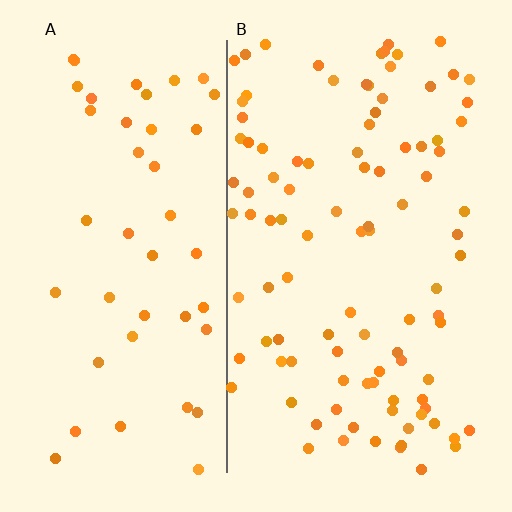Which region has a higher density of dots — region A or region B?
B (the right).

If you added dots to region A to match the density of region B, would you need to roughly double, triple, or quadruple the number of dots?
Approximately double.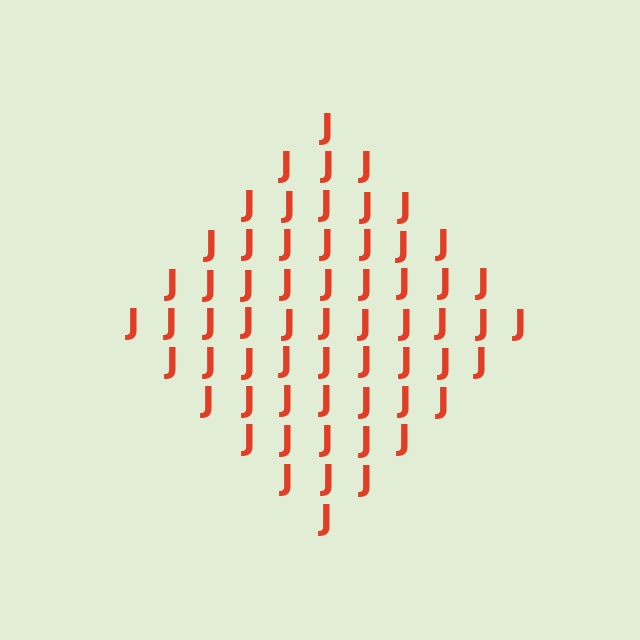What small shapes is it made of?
It is made of small letter J's.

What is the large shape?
The large shape is a diamond.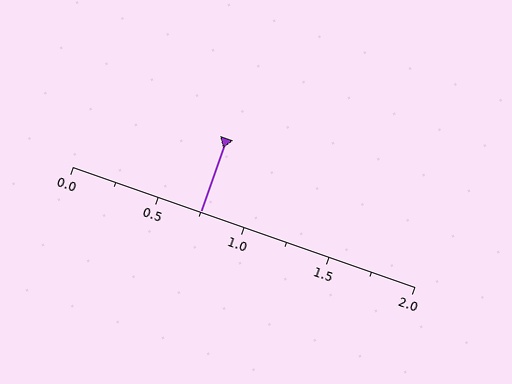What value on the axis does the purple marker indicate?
The marker indicates approximately 0.75.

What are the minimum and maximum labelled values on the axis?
The axis runs from 0.0 to 2.0.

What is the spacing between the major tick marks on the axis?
The major ticks are spaced 0.5 apart.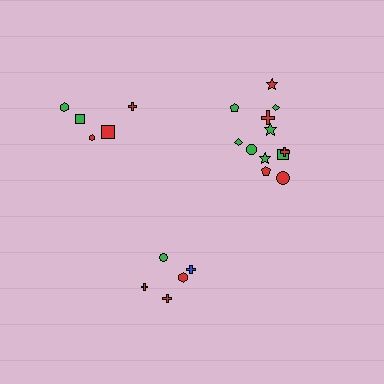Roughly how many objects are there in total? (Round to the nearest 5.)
Roughly 20 objects in total.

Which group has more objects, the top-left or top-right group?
The top-right group.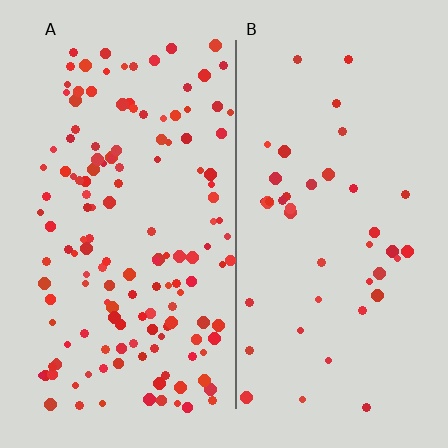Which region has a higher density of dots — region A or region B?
A (the left).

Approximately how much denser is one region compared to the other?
Approximately 3.4× — region A over region B.